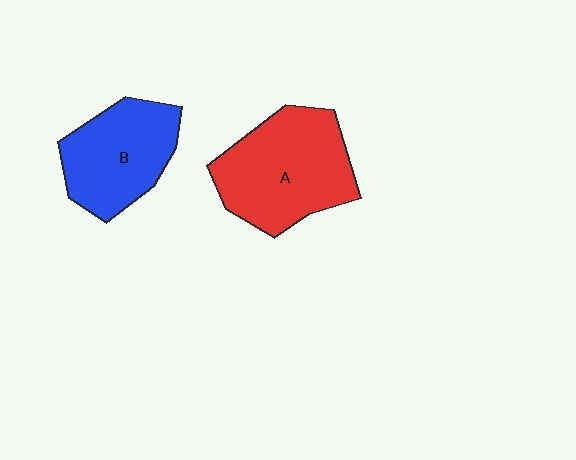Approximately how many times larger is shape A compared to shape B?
Approximately 1.3 times.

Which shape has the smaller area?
Shape B (blue).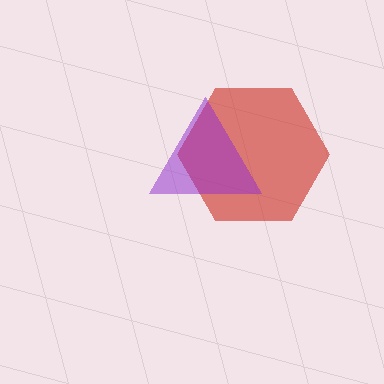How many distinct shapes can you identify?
There are 2 distinct shapes: a red hexagon, a purple triangle.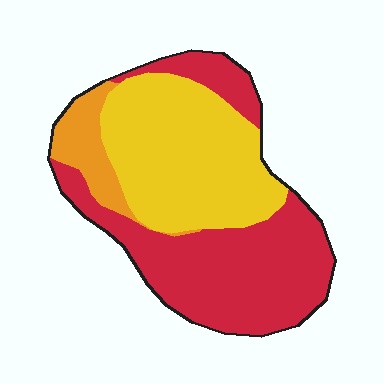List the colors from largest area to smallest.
From largest to smallest: red, yellow, orange.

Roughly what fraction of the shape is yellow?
Yellow covers around 40% of the shape.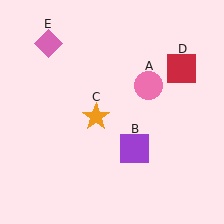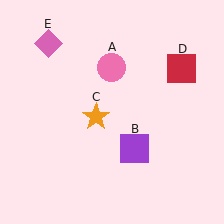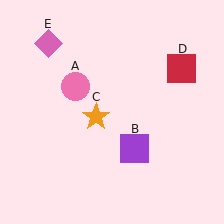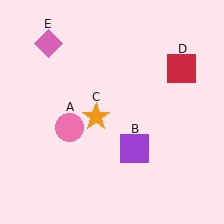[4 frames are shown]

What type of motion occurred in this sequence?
The pink circle (object A) rotated counterclockwise around the center of the scene.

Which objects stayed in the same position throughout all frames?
Purple square (object B) and orange star (object C) and red square (object D) and pink diamond (object E) remained stationary.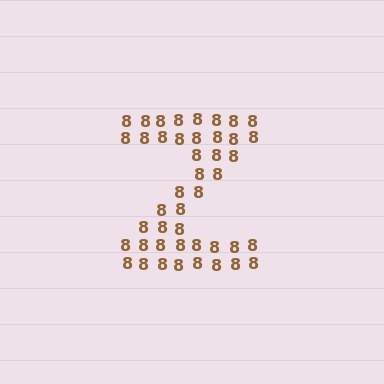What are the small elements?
The small elements are digit 8's.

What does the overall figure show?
The overall figure shows the letter Z.